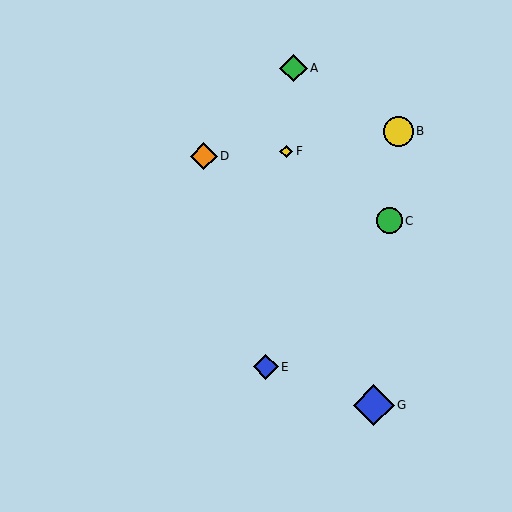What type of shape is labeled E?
Shape E is a blue diamond.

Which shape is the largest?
The blue diamond (labeled G) is the largest.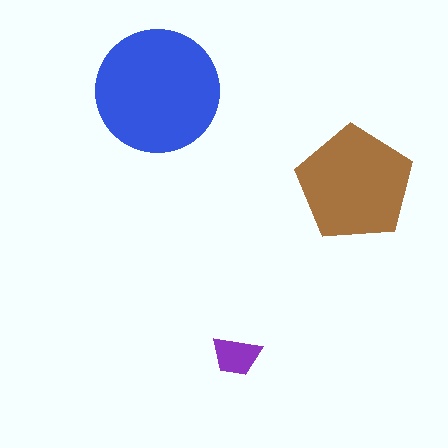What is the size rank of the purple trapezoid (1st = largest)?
3rd.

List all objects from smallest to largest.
The purple trapezoid, the brown pentagon, the blue circle.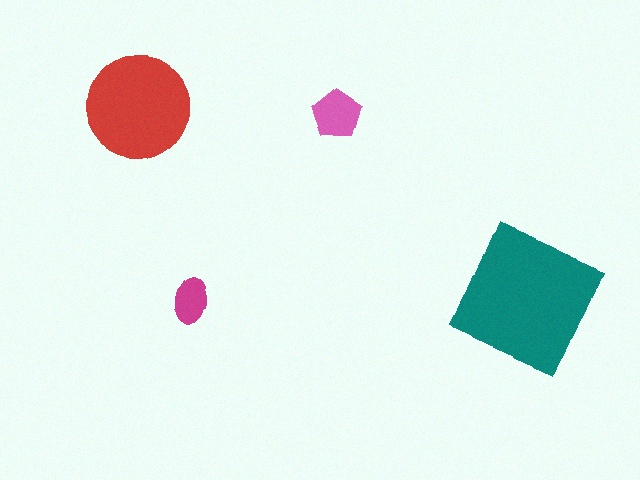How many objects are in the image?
There are 4 objects in the image.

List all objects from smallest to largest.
The magenta ellipse, the pink pentagon, the red circle, the teal square.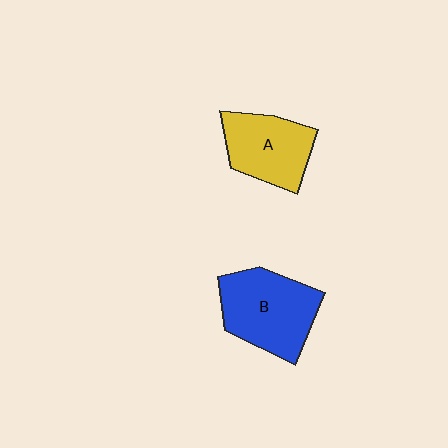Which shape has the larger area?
Shape B (blue).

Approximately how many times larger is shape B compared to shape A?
Approximately 1.2 times.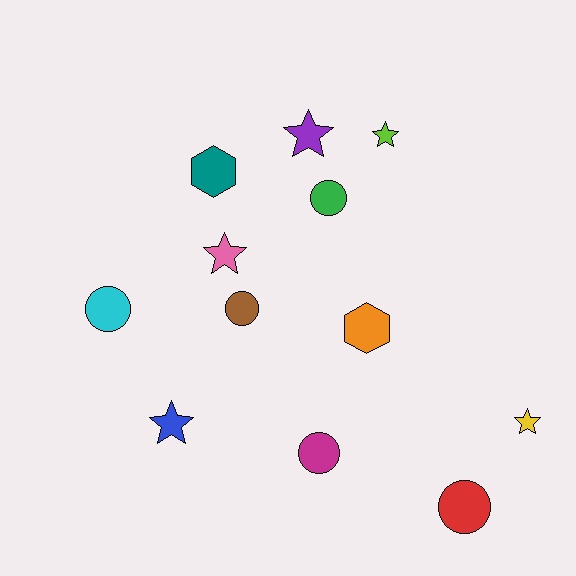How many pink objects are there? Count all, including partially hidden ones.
There is 1 pink object.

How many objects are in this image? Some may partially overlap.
There are 12 objects.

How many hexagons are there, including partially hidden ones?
There are 2 hexagons.